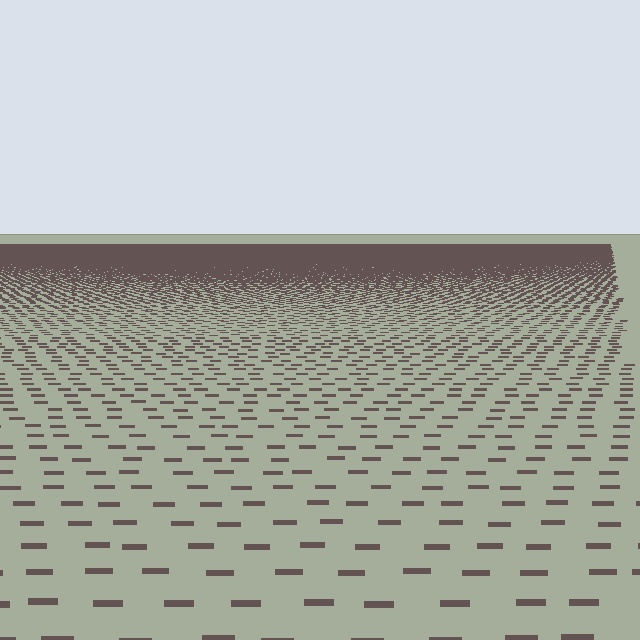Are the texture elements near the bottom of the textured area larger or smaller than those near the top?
Larger. Near the bottom, elements are closer to the viewer and appear at a bigger on-screen size.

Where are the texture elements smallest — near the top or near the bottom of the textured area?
Near the top.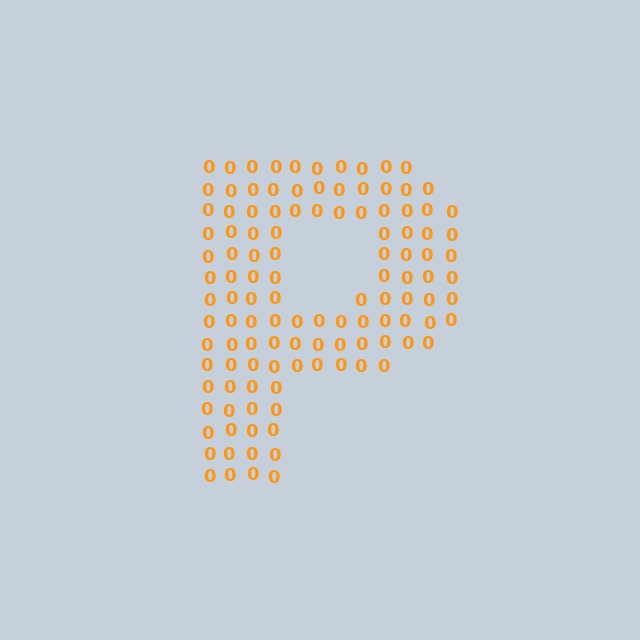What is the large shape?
The large shape is the letter P.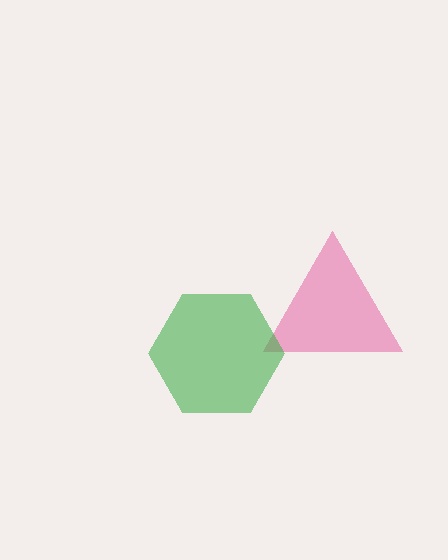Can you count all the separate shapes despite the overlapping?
Yes, there are 2 separate shapes.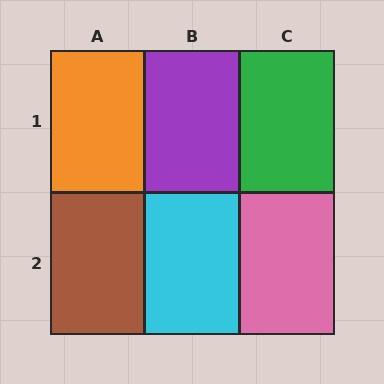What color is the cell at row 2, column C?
Pink.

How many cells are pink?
1 cell is pink.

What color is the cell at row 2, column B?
Cyan.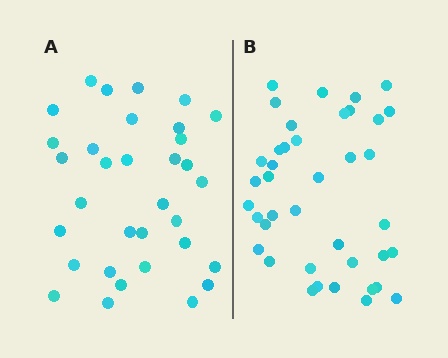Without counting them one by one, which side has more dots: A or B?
Region B (the right region) has more dots.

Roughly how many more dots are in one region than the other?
Region B has roughly 8 or so more dots than region A.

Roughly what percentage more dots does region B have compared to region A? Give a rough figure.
About 20% more.